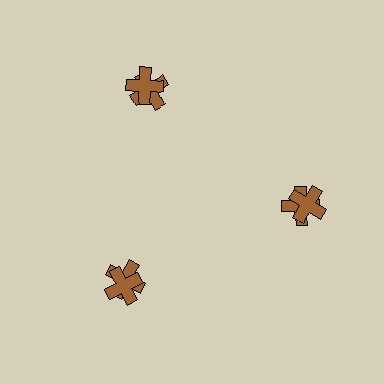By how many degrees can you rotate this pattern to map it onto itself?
The pattern maps onto itself every 120 degrees of rotation.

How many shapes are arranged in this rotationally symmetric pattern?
There are 6 shapes, arranged in 3 groups of 2.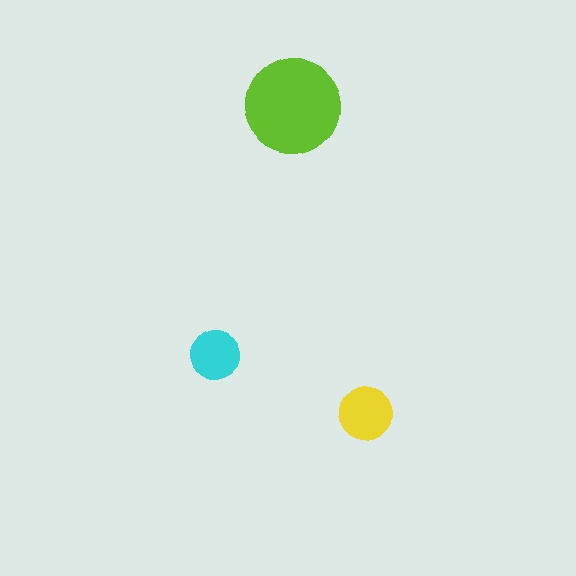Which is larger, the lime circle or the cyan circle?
The lime one.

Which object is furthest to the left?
The cyan circle is leftmost.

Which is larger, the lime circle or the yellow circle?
The lime one.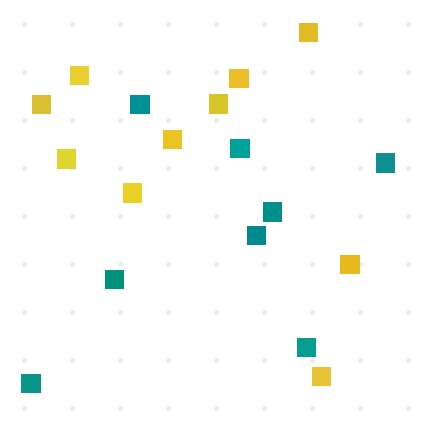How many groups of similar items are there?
There are 2 groups: one group of teal squares (8) and one group of yellow squares (10).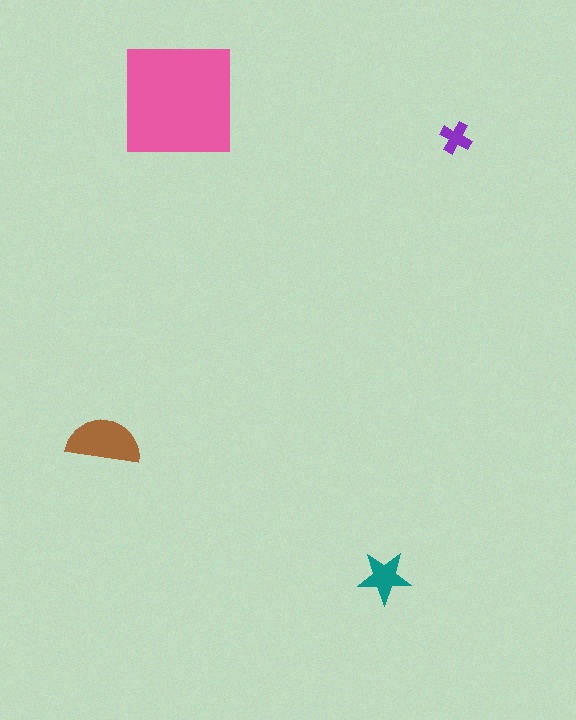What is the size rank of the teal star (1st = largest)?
3rd.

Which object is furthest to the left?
The brown semicircle is leftmost.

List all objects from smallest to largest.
The purple cross, the teal star, the brown semicircle, the pink square.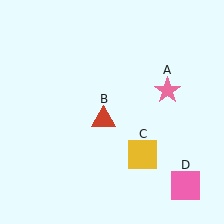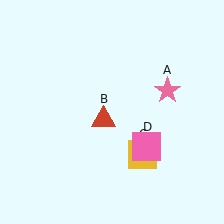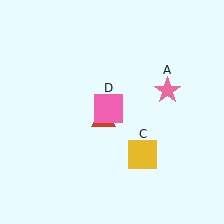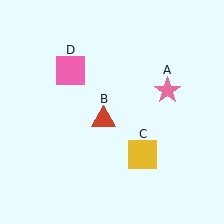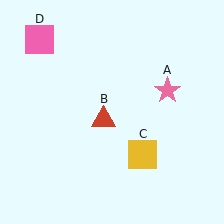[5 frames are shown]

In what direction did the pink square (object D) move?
The pink square (object D) moved up and to the left.